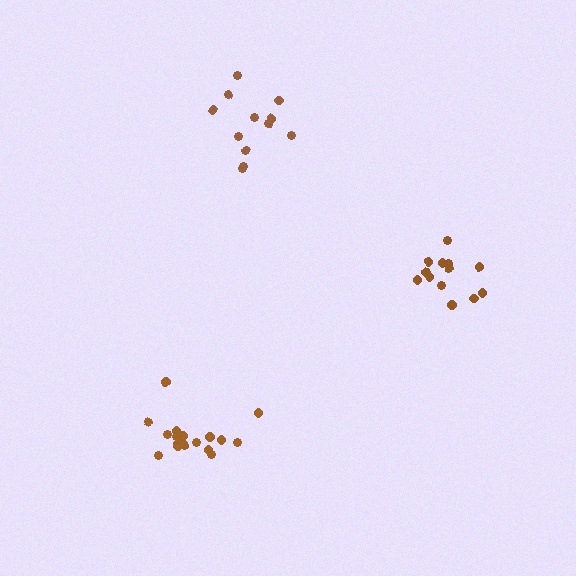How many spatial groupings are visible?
There are 3 spatial groupings.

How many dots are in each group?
Group 1: 17 dots, Group 2: 13 dots, Group 3: 12 dots (42 total).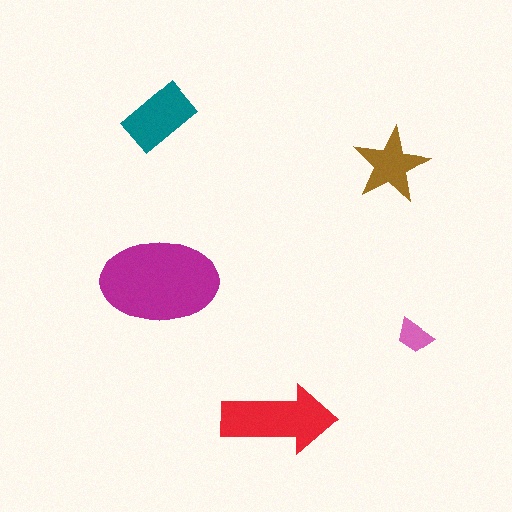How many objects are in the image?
There are 5 objects in the image.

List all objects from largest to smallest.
The magenta ellipse, the red arrow, the teal rectangle, the brown star, the pink trapezoid.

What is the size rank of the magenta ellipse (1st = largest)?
1st.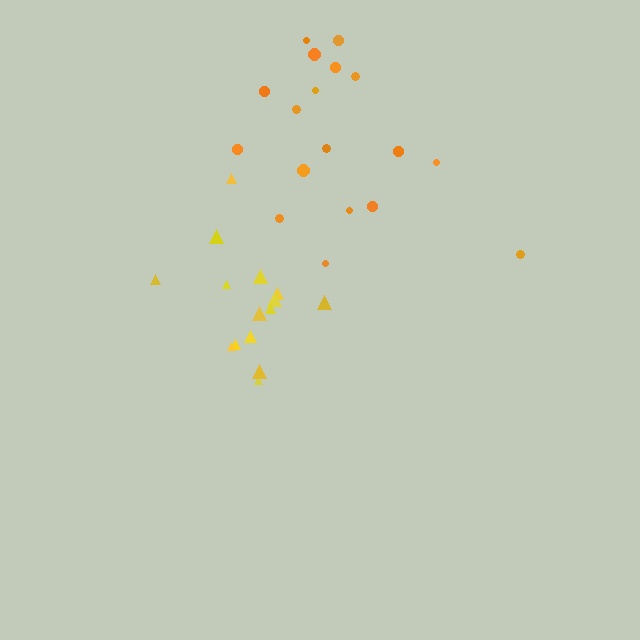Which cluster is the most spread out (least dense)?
Yellow.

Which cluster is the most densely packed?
Orange.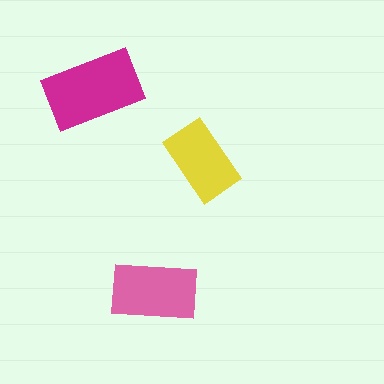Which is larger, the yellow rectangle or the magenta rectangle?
The magenta one.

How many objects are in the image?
There are 3 objects in the image.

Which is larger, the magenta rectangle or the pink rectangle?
The magenta one.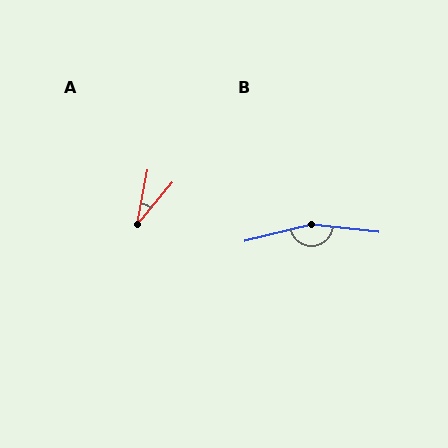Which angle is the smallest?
A, at approximately 29 degrees.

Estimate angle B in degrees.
Approximately 160 degrees.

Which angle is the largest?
B, at approximately 160 degrees.